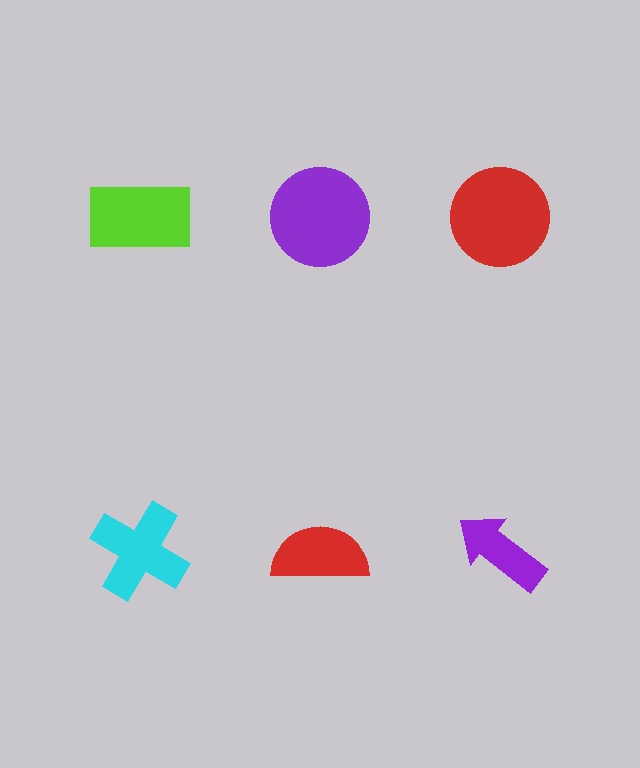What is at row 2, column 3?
A purple arrow.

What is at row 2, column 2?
A red semicircle.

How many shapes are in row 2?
3 shapes.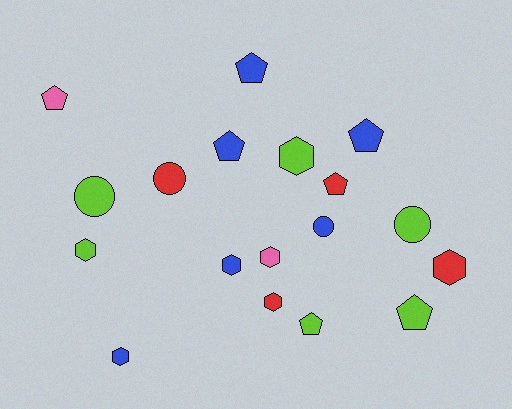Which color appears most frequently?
Lime, with 6 objects.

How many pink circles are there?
There are no pink circles.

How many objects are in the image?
There are 18 objects.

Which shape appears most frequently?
Pentagon, with 7 objects.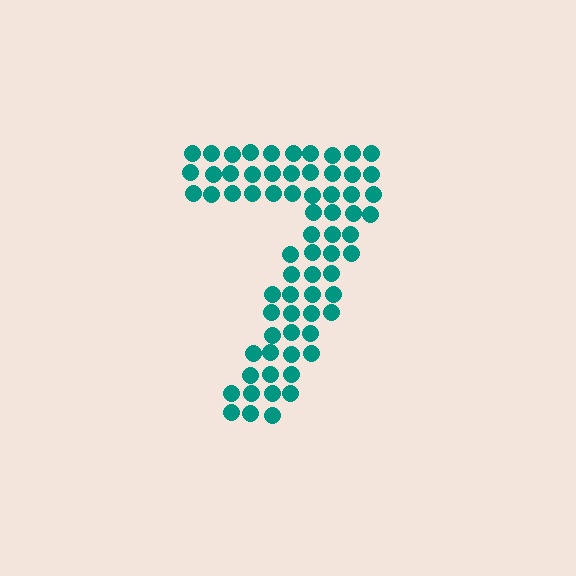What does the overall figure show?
The overall figure shows the digit 7.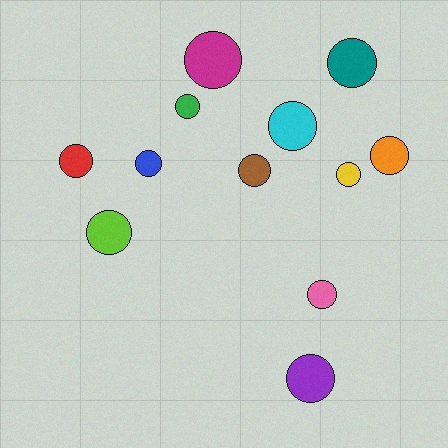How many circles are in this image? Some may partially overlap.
There are 12 circles.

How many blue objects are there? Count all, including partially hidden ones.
There is 1 blue object.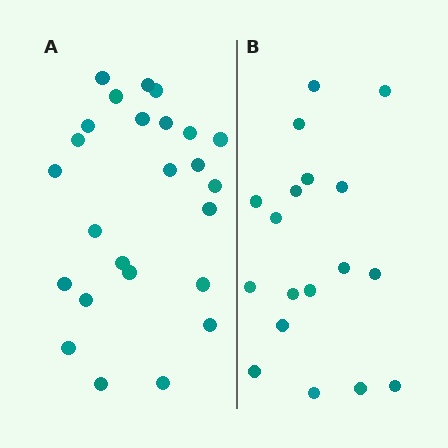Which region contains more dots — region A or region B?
Region A (the left region) has more dots.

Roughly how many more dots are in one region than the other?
Region A has roughly 8 or so more dots than region B.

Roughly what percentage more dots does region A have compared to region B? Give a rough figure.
About 40% more.